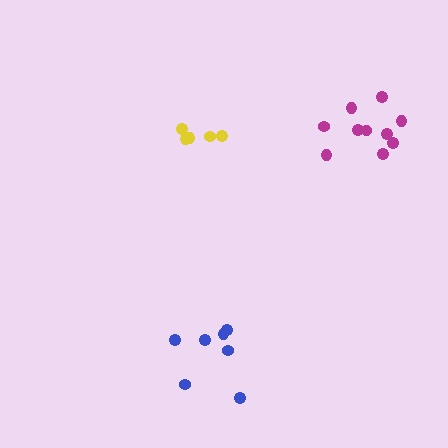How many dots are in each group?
Group 1: 10 dots, Group 2: 7 dots, Group 3: 5 dots (22 total).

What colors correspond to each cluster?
The clusters are colored: magenta, blue, yellow.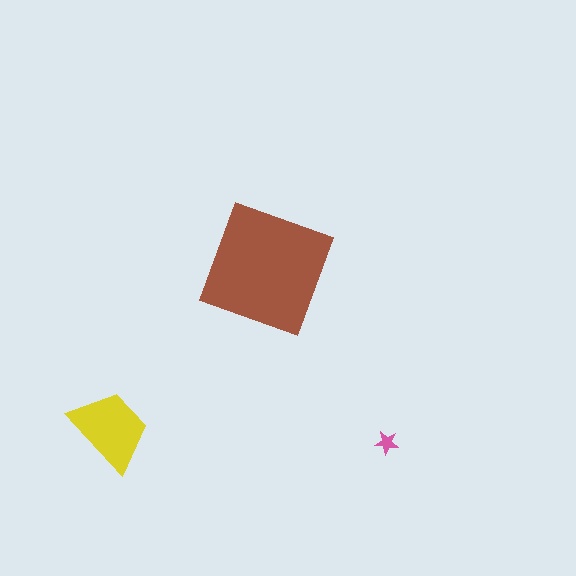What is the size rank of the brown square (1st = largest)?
1st.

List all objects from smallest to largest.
The pink star, the yellow trapezoid, the brown square.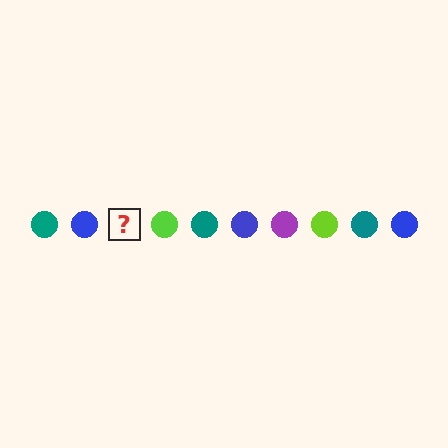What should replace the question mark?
The question mark should be replaced with a purple circle.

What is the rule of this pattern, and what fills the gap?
The rule is that the pattern cycles through teal, blue, purple, lime circles. The gap should be filled with a purple circle.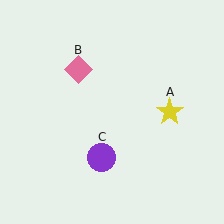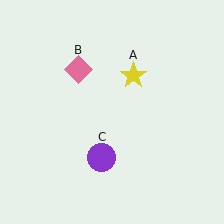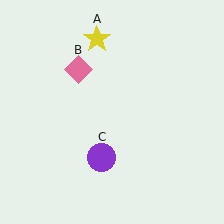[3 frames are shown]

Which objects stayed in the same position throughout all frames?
Pink diamond (object B) and purple circle (object C) remained stationary.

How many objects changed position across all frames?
1 object changed position: yellow star (object A).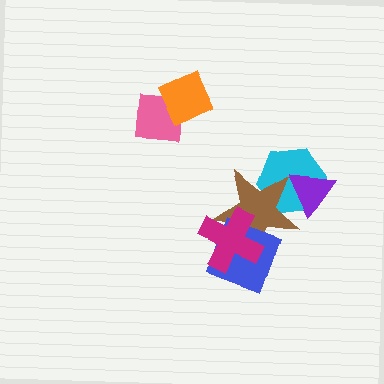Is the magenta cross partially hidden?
No, no other shape covers it.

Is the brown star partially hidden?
Yes, it is partially covered by another shape.